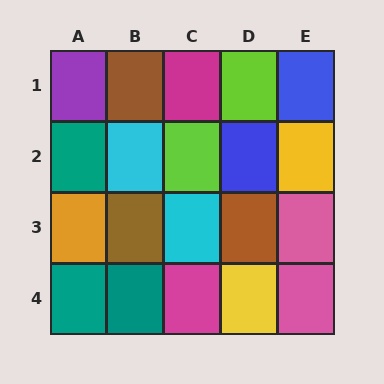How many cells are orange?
1 cell is orange.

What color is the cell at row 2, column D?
Blue.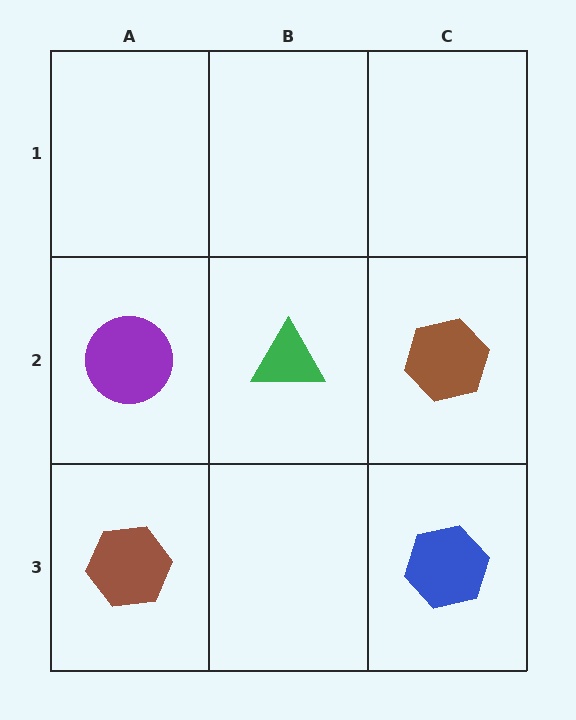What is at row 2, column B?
A green triangle.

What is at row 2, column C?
A brown hexagon.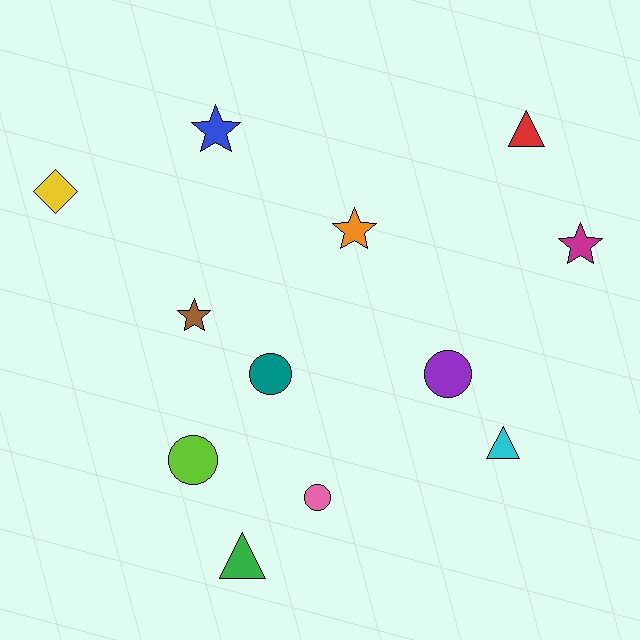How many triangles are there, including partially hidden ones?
There are 3 triangles.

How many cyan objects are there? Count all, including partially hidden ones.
There is 1 cyan object.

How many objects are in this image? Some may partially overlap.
There are 12 objects.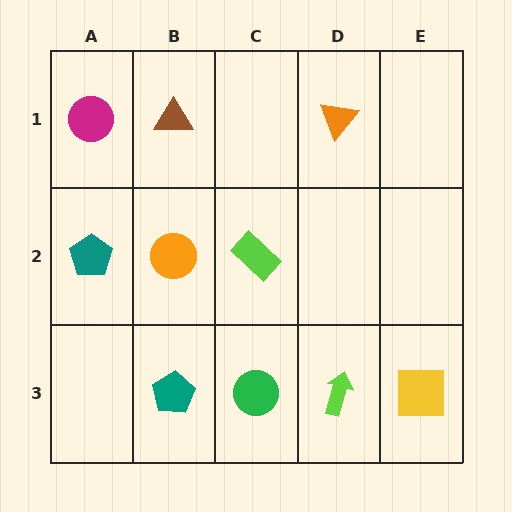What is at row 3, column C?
A green circle.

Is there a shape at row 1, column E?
No, that cell is empty.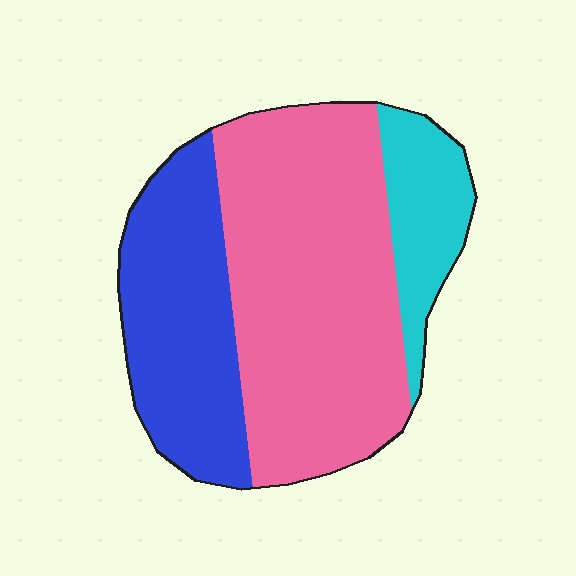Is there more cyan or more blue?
Blue.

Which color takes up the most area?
Pink, at roughly 55%.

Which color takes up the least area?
Cyan, at roughly 15%.